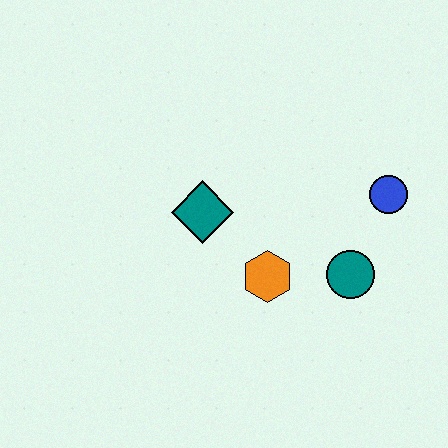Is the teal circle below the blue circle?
Yes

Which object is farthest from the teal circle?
The teal diamond is farthest from the teal circle.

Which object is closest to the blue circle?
The teal circle is closest to the blue circle.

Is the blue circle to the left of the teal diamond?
No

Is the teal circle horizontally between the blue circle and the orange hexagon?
Yes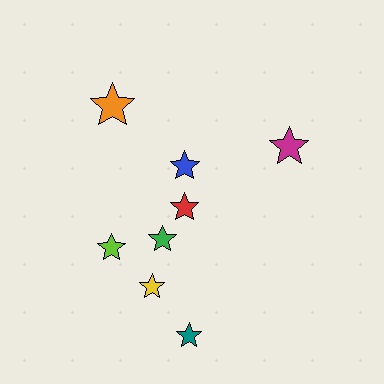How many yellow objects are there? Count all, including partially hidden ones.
There is 1 yellow object.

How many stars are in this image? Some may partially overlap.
There are 8 stars.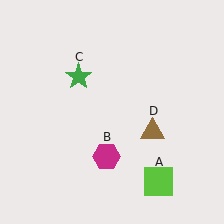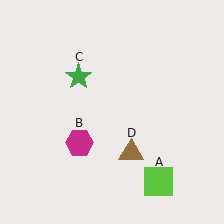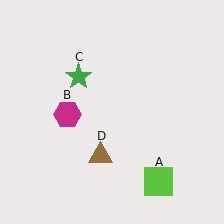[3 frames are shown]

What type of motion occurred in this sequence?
The magenta hexagon (object B), brown triangle (object D) rotated clockwise around the center of the scene.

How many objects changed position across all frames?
2 objects changed position: magenta hexagon (object B), brown triangle (object D).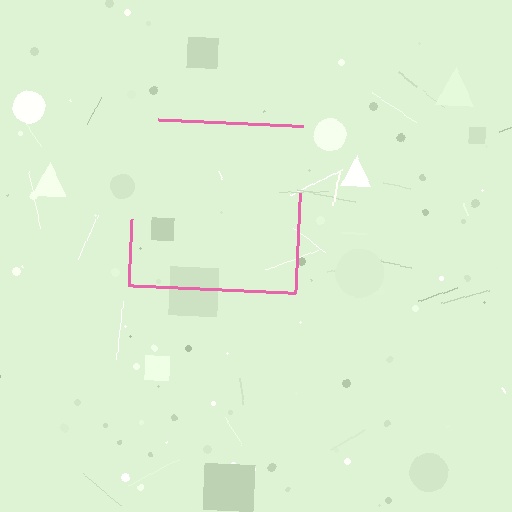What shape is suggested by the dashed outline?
The dashed outline suggests a square.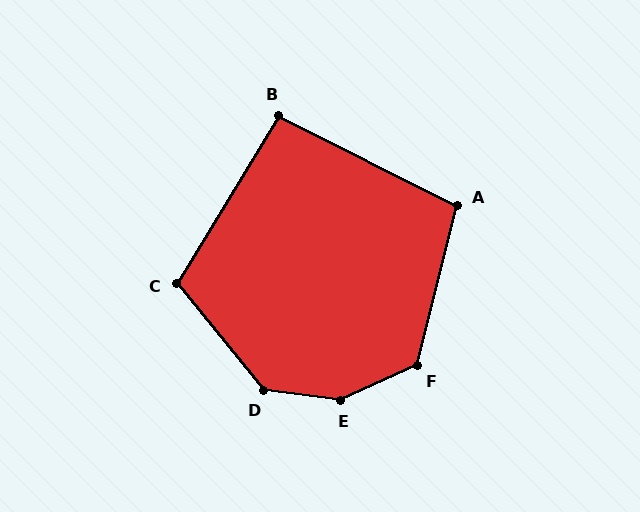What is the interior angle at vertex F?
Approximately 129 degrees (obtuse).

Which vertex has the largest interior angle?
E, at approximately 148 degrees.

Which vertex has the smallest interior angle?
B, at approximately 95 degrees.